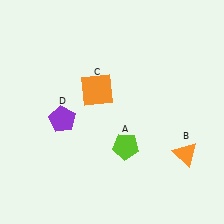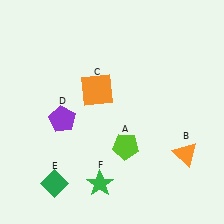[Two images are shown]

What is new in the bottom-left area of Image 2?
A green star (F) was added in the bottom-left area of Image 2.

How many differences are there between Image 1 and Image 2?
There are 2 differences between the two images.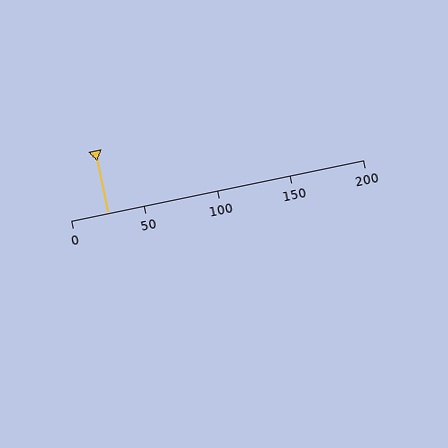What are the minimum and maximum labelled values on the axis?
The axis runs from 0 to 200.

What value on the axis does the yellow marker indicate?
The marker indicates approximately 25.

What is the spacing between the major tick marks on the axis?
The major ticks are spaced 50 apart.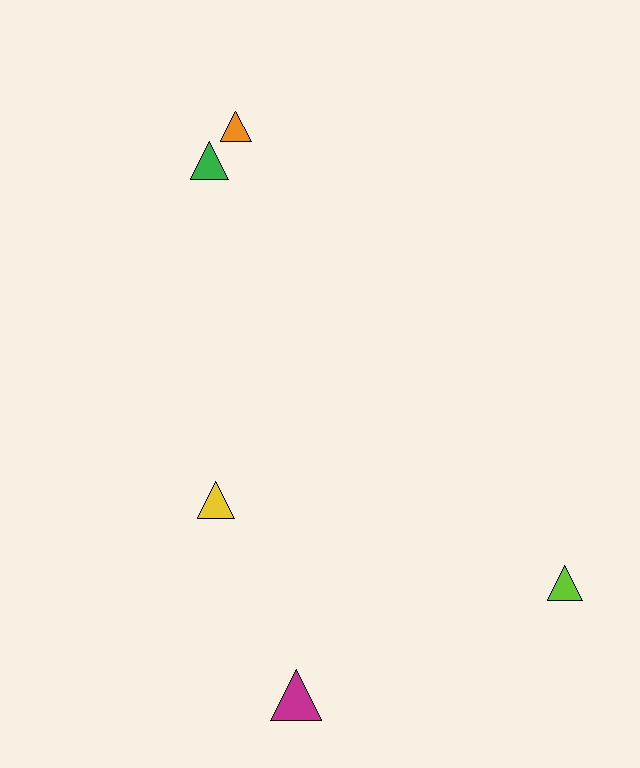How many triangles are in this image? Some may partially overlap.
There are 5 triangles.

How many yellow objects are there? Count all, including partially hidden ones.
There is 1 yellow object.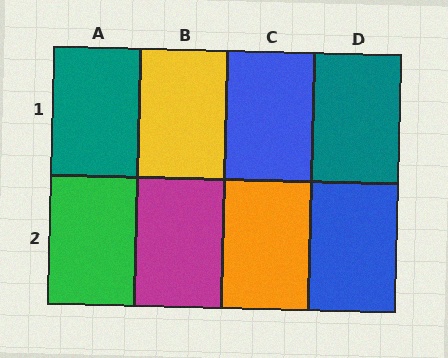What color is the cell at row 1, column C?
Blue.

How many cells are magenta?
1 cell is magenta.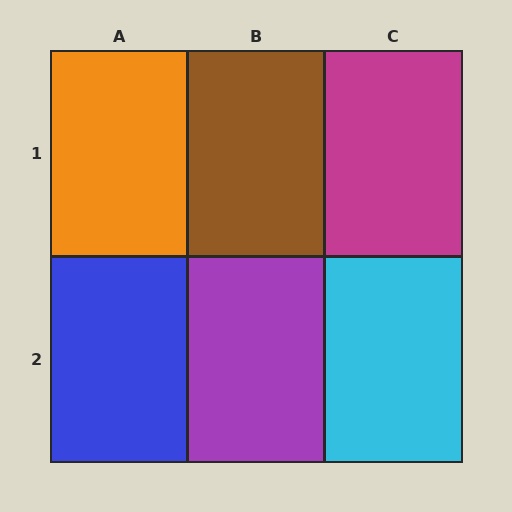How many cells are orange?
1 cell is orange.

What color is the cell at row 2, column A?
Blue.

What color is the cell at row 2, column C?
Cyan.